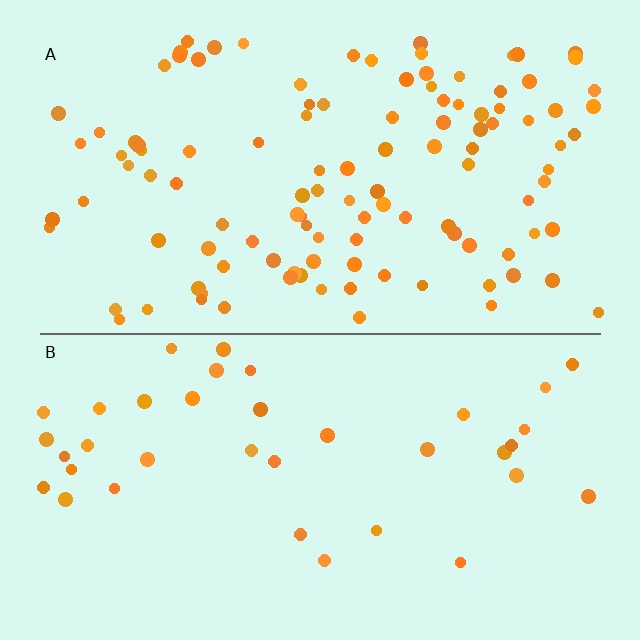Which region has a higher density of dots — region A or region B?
A (the top).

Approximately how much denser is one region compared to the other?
Approximately 3.0× — region A over region B.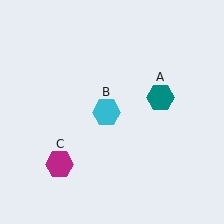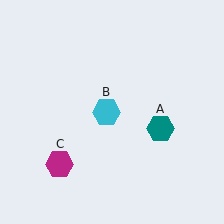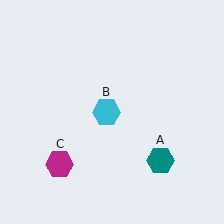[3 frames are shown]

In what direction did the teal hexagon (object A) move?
The teal hexagon (object A) moved down.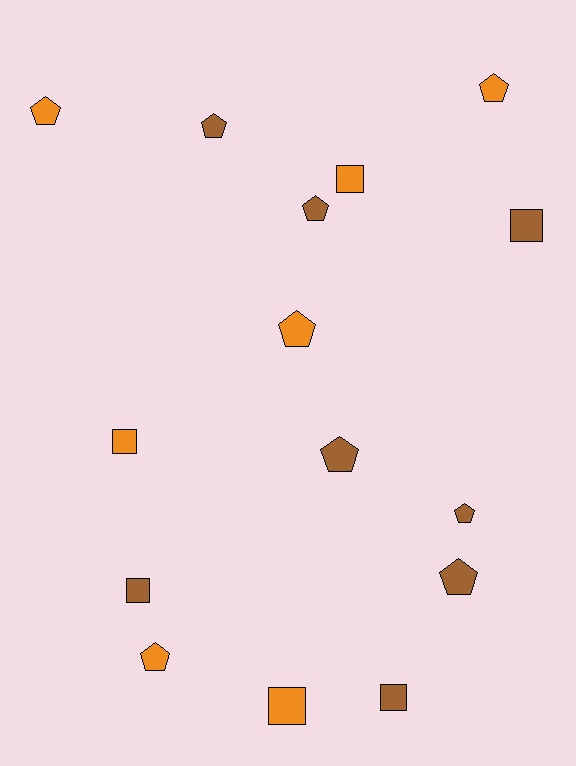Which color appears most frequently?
Brown, with 8 objects.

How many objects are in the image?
There are 15 objects.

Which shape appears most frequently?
Pentagon, with 9 objects.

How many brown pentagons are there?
There are 5 brown pentagons.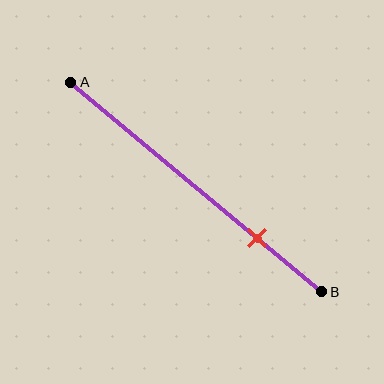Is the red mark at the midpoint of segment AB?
No, the mark is at about 75% from A, not at the 50% midpoint.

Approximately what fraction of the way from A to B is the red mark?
The red mark is approximately 75% of the way from A to B.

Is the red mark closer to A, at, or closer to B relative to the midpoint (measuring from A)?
The red mark is closer to point B than the midpoint of segment AB.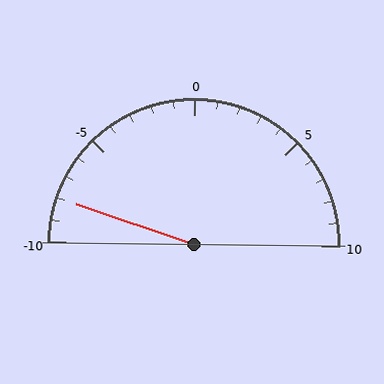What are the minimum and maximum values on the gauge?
The gauge ranges from -10 to 10.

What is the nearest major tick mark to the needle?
The nearest major tick mark is -10.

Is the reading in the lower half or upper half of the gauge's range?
The reading is in the lower half of the range (-10 to 10).